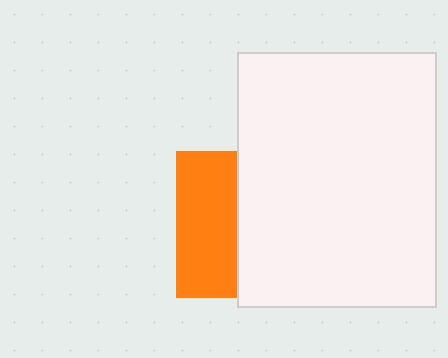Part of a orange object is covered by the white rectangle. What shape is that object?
It is a square.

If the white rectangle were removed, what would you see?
You would see the complete orange square.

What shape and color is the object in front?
The object in front is a white rectangle.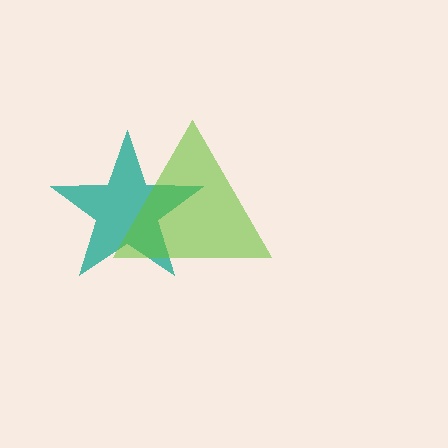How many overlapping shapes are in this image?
There are 2 overlapping shapes in the image.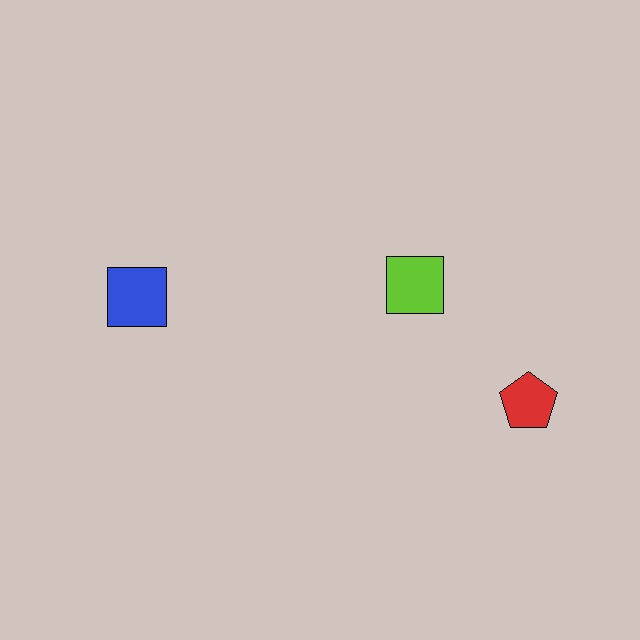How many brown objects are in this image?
There are no brown objects.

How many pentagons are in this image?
There is 1 pentagon.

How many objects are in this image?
There are 3 objects.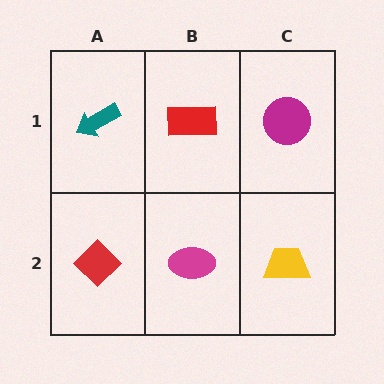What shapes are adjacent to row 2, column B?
A red rectangle (row 1, column B), a red diamond (row 2, column A), a yellow trapezoid (row 2, column C).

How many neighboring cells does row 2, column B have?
3.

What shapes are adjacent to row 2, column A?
A teal arrow (row 1, column A), a magenta ellipse (row 2, column B).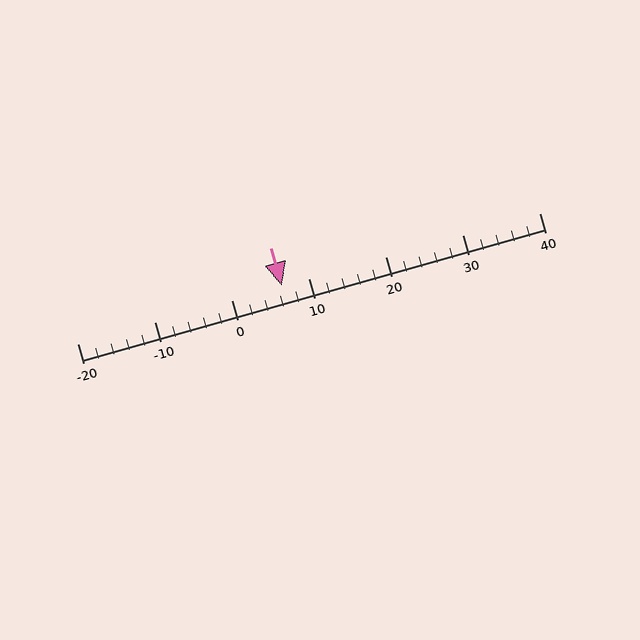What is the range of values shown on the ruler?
The ruler shows values from -20 to 40.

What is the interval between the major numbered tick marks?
The major tick marks are spaced 10 units apart.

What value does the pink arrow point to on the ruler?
The pink arrow points to approximately 7.